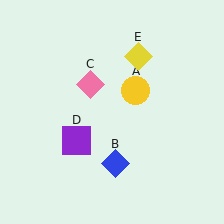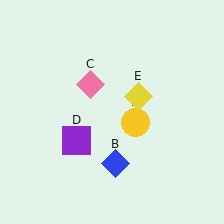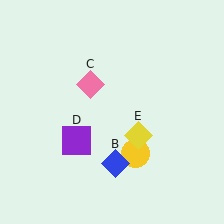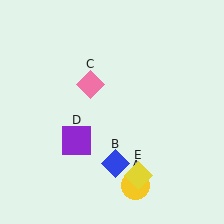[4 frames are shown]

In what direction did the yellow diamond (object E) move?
The yellow diamond (object E) moved down.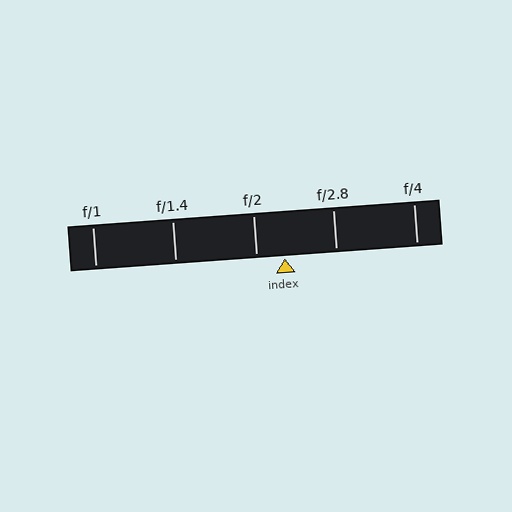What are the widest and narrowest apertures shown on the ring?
The widest aperture shown is f/1 and the narrowest is f/4.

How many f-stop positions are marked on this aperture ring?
There are 5 f-stop positions marked.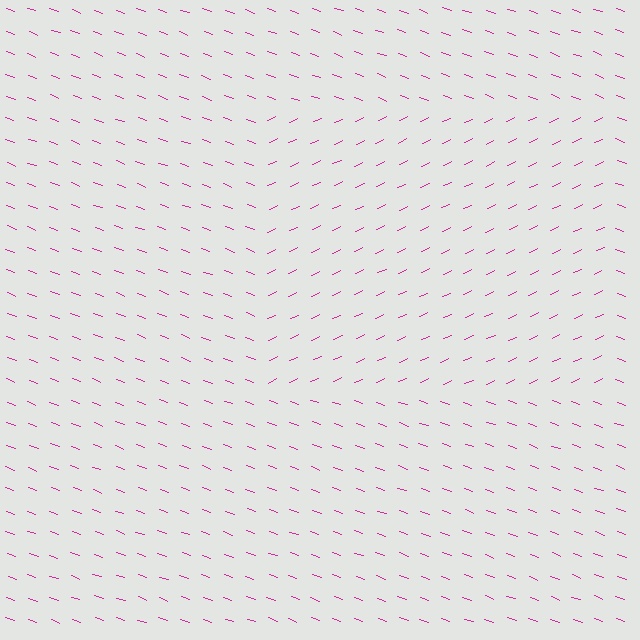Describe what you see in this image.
The image is filled with small magenta line segments. A rectangle region in the image has lines oriented differently from the surrounding lines, creating a visible texture boundary.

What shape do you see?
I see a rectangle.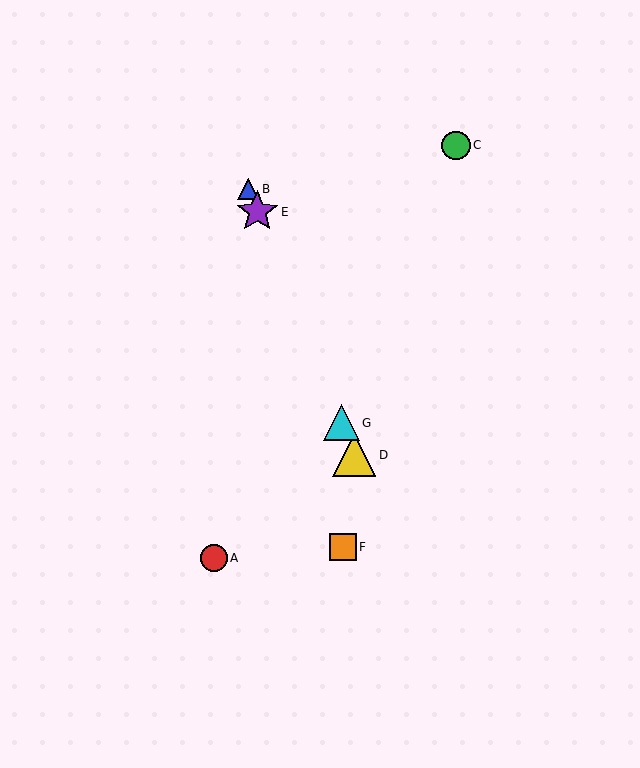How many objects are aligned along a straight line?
4 objects (B, D, E, G) are aligned along a straight line.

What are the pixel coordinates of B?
Object B is at (248, 189).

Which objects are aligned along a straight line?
Objects B, D, E, G are aligned along a straight line.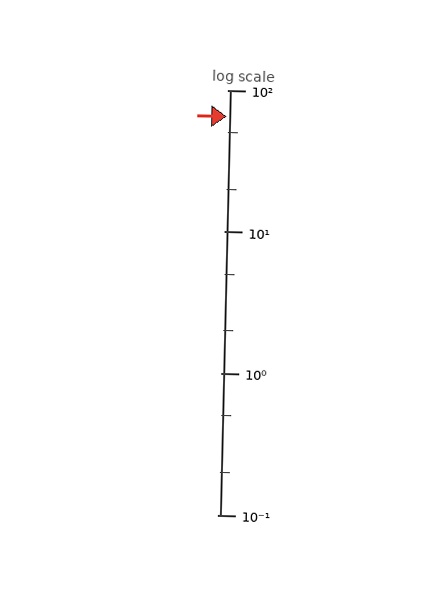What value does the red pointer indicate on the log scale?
The pointer indicates approximately 65.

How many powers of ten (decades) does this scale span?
The scale spans 3 decades, from 0.1 to 100.